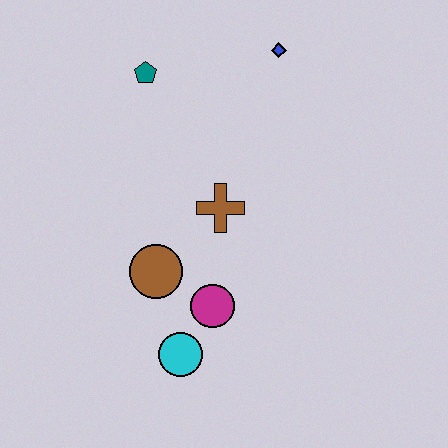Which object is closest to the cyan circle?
The magenta circle is closest to the cyan circle.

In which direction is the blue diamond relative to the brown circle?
The blue diamond is above the brown circle.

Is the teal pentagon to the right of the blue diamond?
No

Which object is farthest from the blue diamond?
The cyan circle is farthest from the blue diamond.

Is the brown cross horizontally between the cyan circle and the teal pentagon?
No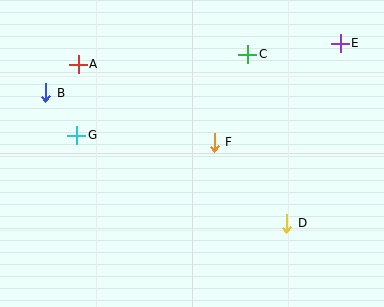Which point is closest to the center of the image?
Point F at (214, 142) is closest to the center.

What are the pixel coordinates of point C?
Point C is at (248, 54).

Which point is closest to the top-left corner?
Point A is closest to the top-left corner.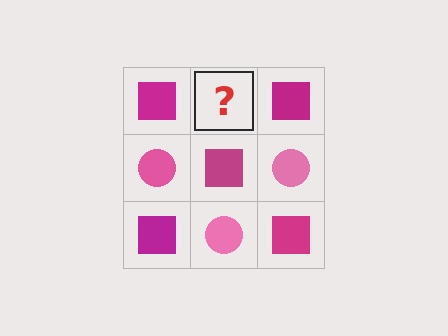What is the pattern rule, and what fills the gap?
The rule is that it alternates magenta square and pink circle in a checkerboard pattern. The gap should be filled with a pink circle.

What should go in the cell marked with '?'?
The missing cell should contain a pink circle.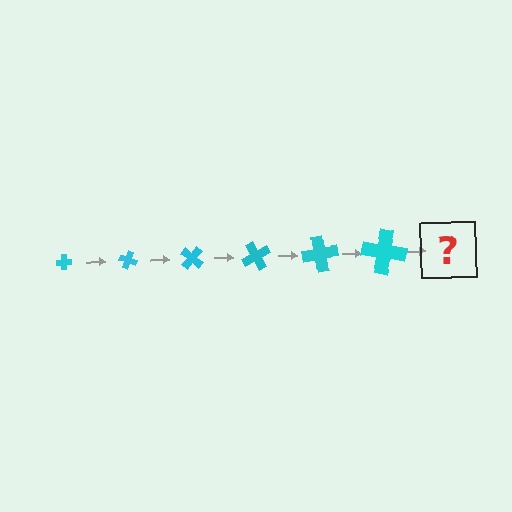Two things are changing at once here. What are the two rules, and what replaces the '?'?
The two rules are that the cross grows larger each step and it rotates 20 degrees each step. The '?' should be a cross, larger than the previous one and rotated 120 degrees from the start.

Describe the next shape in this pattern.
It should be a cross, larger than the previous one and rotated 120 degrees from the start.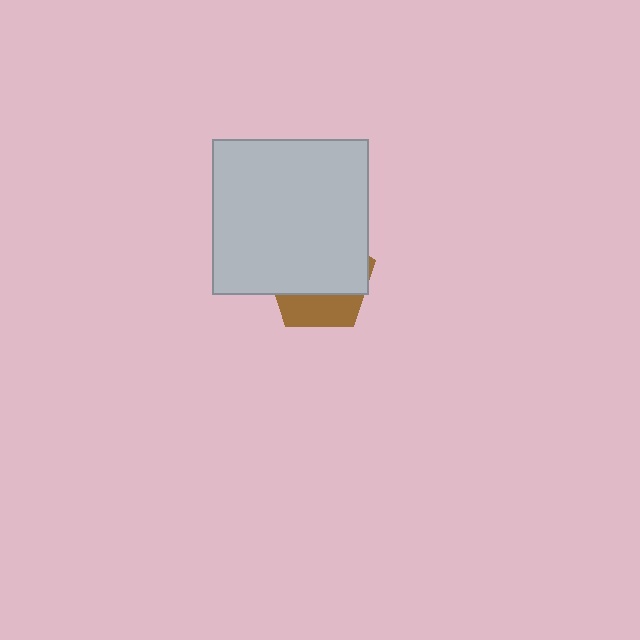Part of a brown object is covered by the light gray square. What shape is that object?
It is a pentagon.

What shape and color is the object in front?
The object in front is a light gray square.